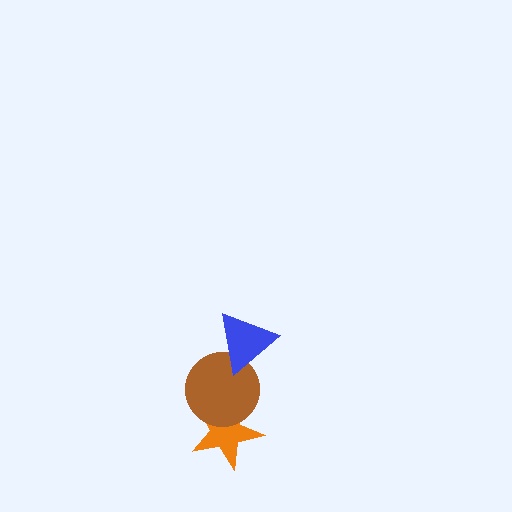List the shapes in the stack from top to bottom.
From top to bottom: the blue triangle, the brown circle, the orange star.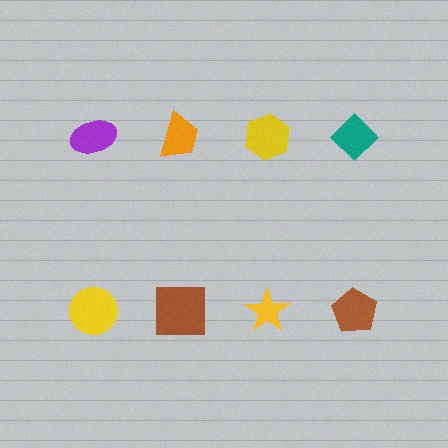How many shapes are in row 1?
4 shapes.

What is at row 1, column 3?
A yellow hexagon.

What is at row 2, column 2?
A brown square.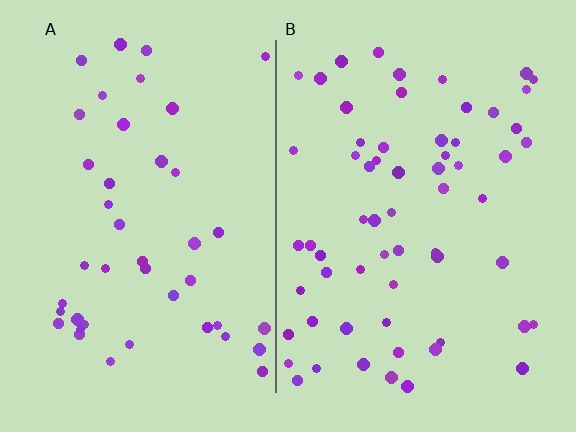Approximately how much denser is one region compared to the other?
Approximately 1.4× — region B over region A.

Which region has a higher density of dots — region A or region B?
B (the right).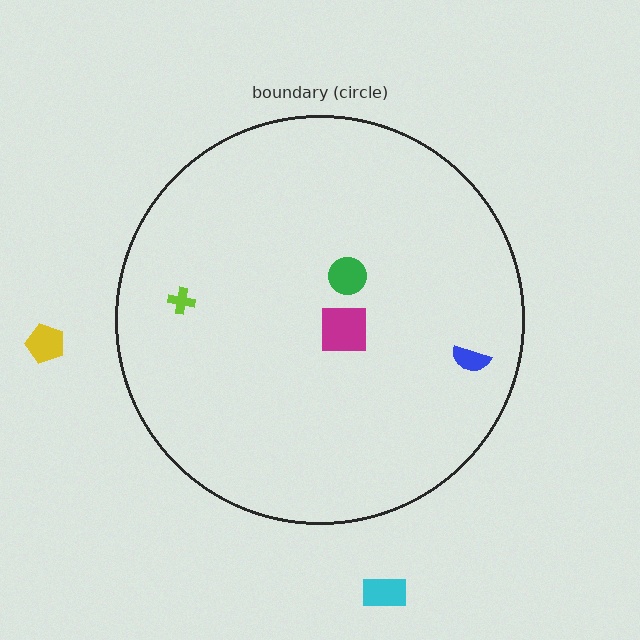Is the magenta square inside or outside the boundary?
Inside.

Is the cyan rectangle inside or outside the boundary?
Outside.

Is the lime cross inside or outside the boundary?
Inside.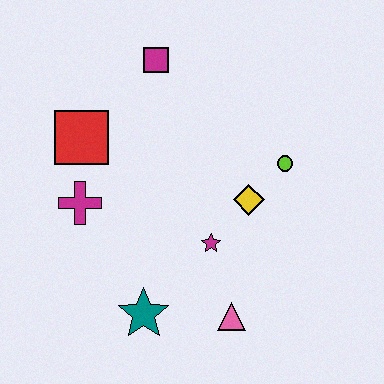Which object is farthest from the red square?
The pink triangle is farthest from the red square.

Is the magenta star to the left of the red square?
No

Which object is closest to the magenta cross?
The red square is closest to the magenta cross.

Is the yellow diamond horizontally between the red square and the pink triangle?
No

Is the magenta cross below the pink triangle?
No